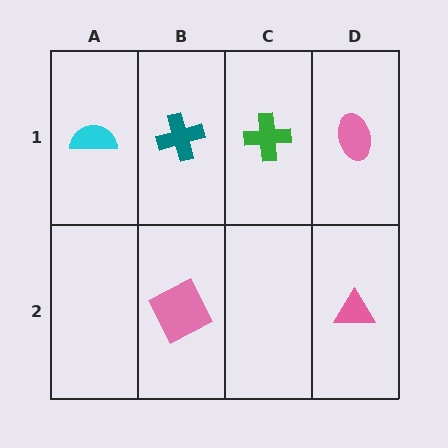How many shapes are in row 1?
4 shapes.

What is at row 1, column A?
A cyan semicircle.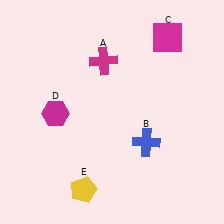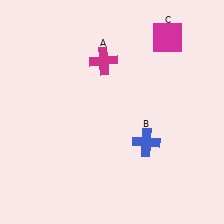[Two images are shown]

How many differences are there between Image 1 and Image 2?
There are 2 differences between the two images.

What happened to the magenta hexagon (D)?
The magenta hexagon (D) was removed in Image 2. It was in the bottom-left area of Image 1.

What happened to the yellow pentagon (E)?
The yellow pentagon (E) was removed in Image 2. It was in the bottom-left area of Image 1.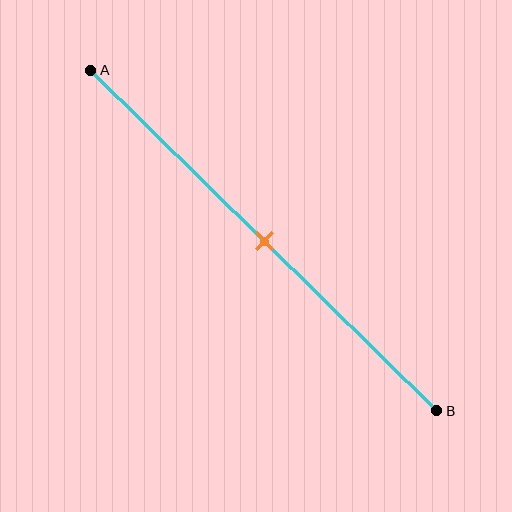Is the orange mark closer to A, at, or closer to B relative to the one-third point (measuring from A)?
The orange mark is closer to point B than the one-third point of segment AB.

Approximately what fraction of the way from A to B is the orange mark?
The orange mark is approximately 50% of the way from A to B.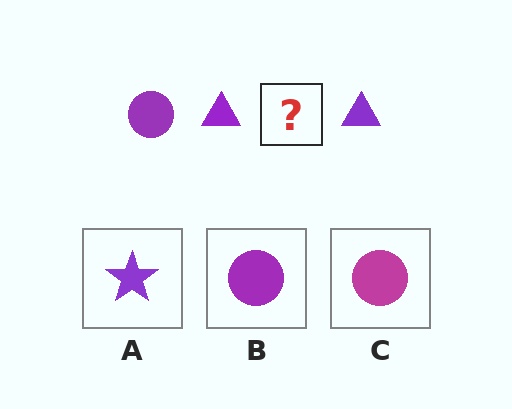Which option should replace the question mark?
Option B.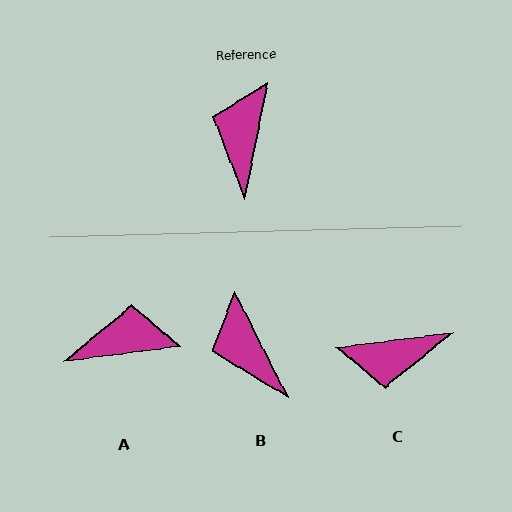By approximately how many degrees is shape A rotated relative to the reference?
Approximately 71 degrees clockwise.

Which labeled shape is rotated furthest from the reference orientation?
C, about 109 degrees away.